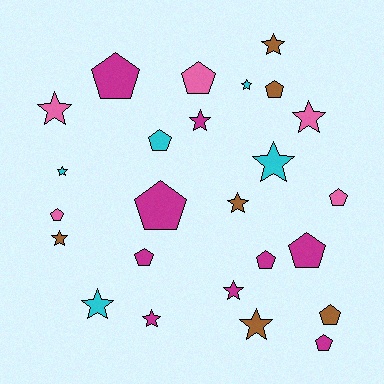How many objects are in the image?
There are 25 objects.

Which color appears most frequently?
Magenta, with 9 objects.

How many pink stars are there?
There are 2 pink stars.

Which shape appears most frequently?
Star, with 13 objects.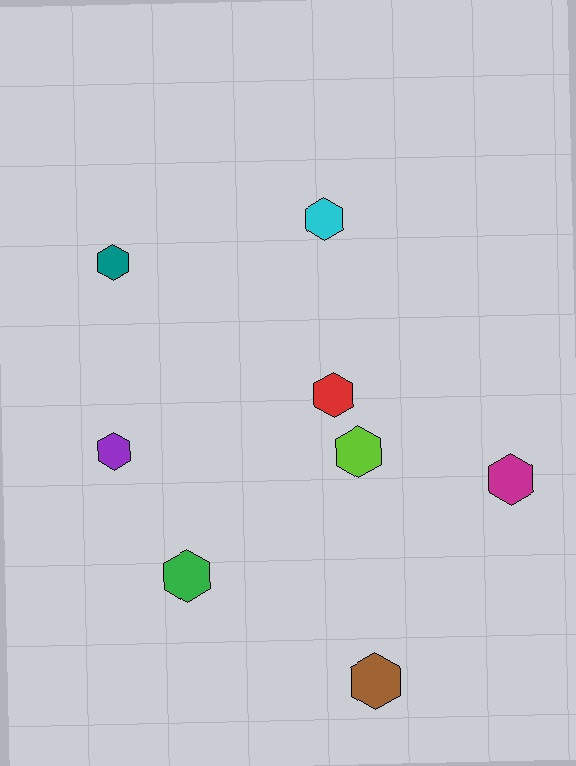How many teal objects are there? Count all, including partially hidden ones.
There is 1 teal object.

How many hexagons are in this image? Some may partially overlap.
There are 8 hexagons.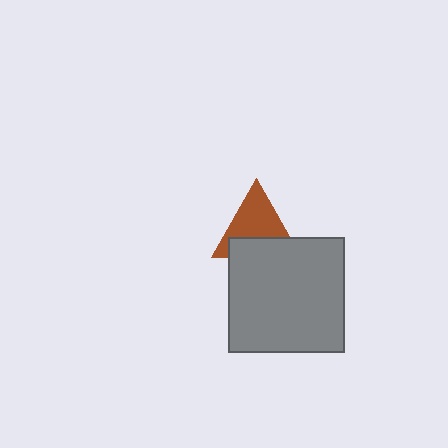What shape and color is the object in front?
The object in front is a gray square.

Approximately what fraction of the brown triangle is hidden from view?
Roughly 38% of the brown triangle is hidden behind the gray square.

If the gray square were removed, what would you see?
You would see the complete brown triangle.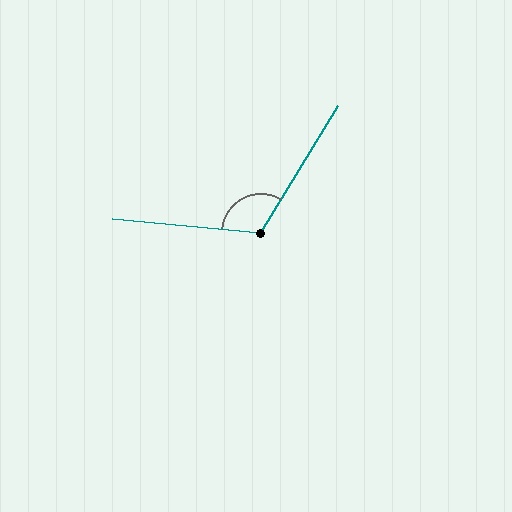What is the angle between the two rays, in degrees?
Approximately 116 degrees.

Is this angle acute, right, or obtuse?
It is obtuse.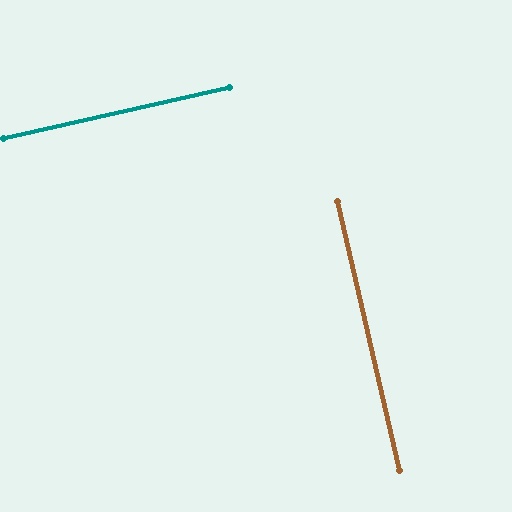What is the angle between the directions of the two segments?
Approximately 90 degrees.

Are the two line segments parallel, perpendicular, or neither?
Perpendicular — they meet at approximately 90°.